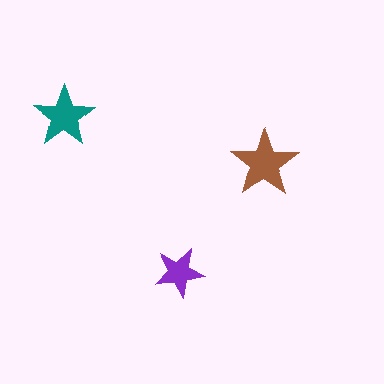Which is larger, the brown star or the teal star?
The brown one.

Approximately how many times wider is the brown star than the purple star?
About 1.5 times wider.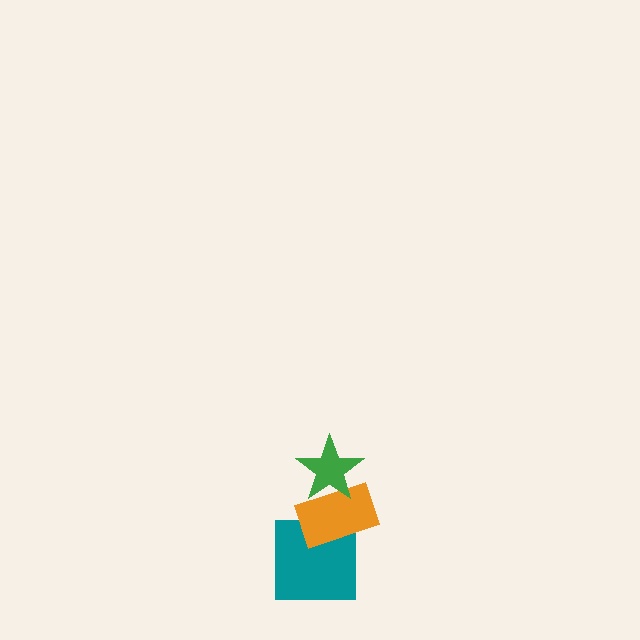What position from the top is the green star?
The green star is 1st from the top.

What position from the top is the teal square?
The teal square is 3rd from the top.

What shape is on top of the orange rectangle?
The green star is on top of the orange rectangle.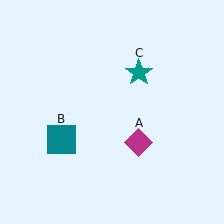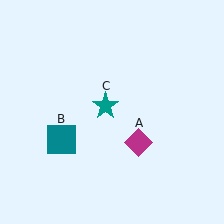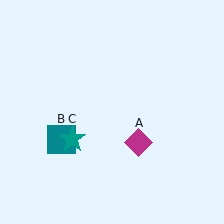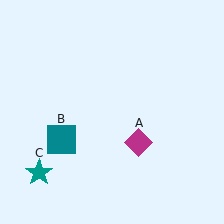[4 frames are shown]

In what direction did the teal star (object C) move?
The teal star (object C) moved down and to the left.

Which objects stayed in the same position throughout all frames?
Magenta diamond (object A) and teal square (object B) remained stationary.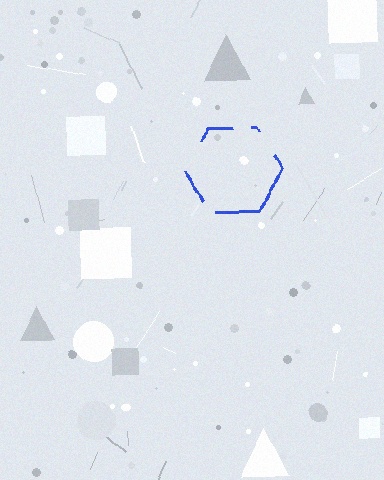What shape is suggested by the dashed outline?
The dashed outline suggests a hexagon.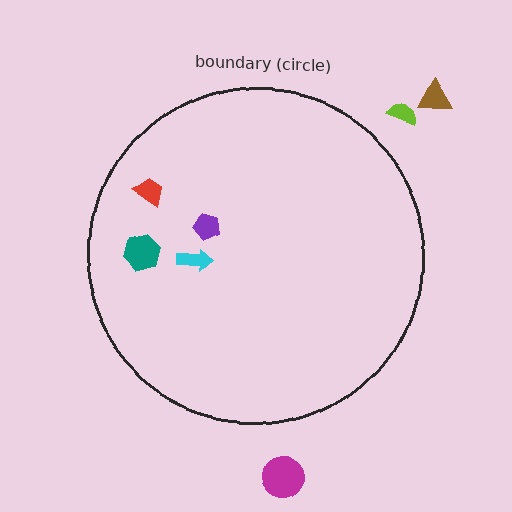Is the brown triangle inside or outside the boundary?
Outside.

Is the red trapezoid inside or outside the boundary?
Inside.